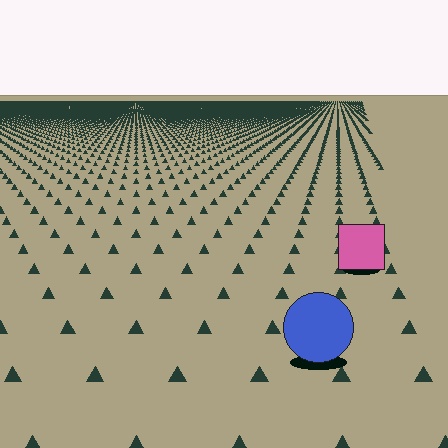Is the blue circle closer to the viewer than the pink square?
Yes. The blue circle is closer — you can tell from the texture gradient: the ground texture is coarser near it.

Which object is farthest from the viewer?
The pink square is farthest from the viewer. It appears smaller and the ground texture around it is denser.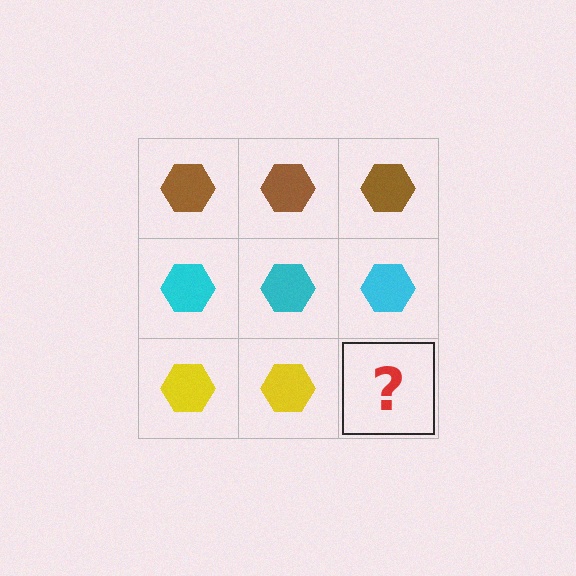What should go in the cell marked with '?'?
The missing cell should contain a yellow hexagon.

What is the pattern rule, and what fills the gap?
The rule is that each row has a consistent color. The gap should be filled with a yellow hexagon.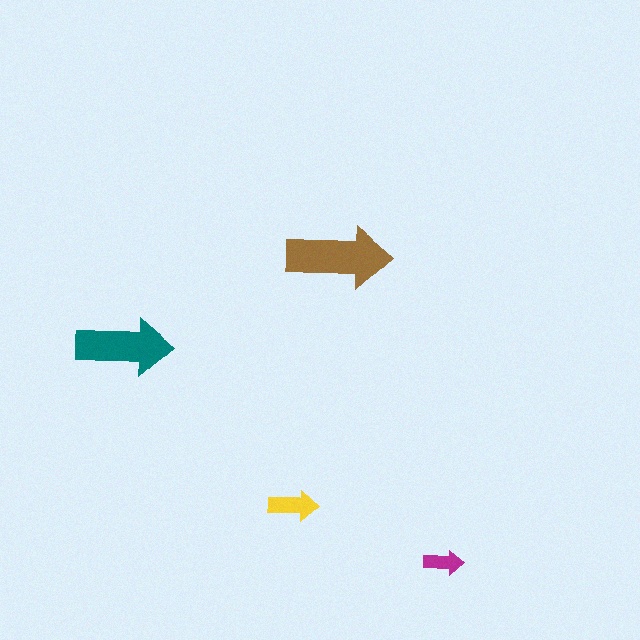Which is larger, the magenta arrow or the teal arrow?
The teal one.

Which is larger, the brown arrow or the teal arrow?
The brown one.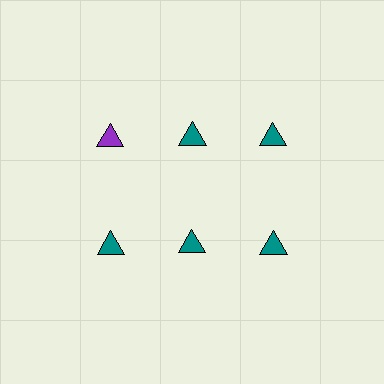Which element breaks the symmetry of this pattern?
The purple triangle in the top row, leftmost column breaks the symmetry. All other shapes are teal triangles.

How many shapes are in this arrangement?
There are 6 shapes arranged in a grid pattern.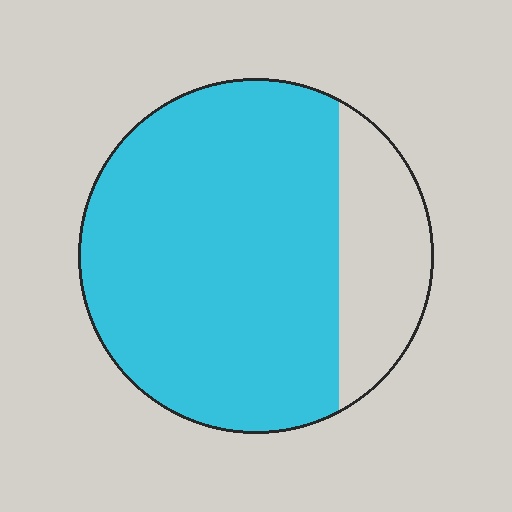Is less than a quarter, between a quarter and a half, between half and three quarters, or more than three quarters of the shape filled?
More than three quarters.